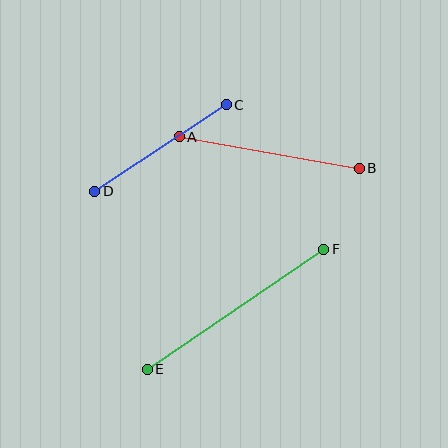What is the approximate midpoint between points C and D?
The midpoint is at approximately (161, 148) pixels.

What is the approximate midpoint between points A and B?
The midpoint is at approximately (269, 152) pixels.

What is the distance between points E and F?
The distance is approximately 213 pixels.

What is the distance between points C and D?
The distance is approximately 157 pixels.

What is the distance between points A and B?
The distance is approximately 183 pixels.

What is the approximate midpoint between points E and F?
The midpoint is at approximately (236, 309) pixels.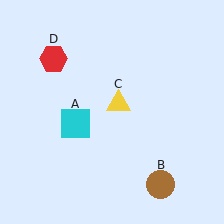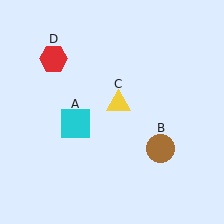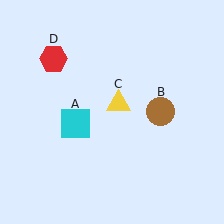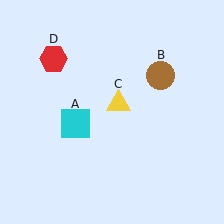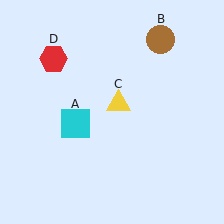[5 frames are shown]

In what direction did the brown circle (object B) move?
The brown circle (object B) moved up.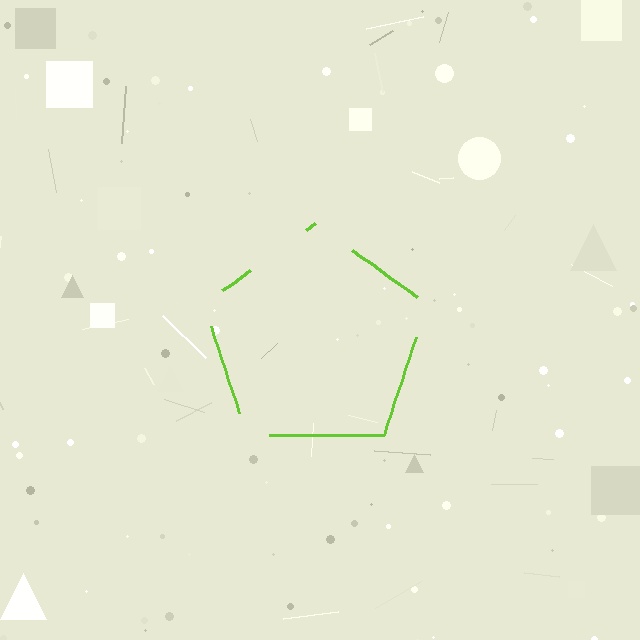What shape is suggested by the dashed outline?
The dashed outline suggests a pentagon.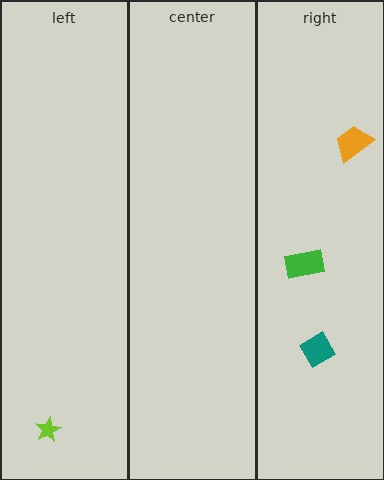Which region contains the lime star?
The left region.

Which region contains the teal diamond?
The right region.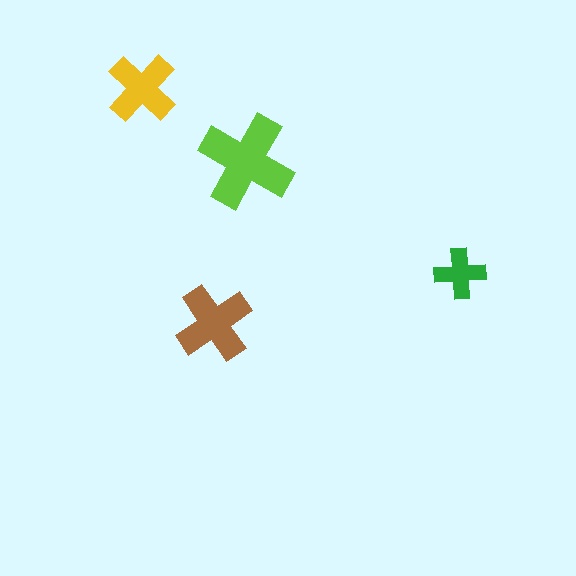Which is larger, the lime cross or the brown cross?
The lime one.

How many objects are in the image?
There are 4 objects in the image.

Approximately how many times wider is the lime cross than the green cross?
About 2 times wider.